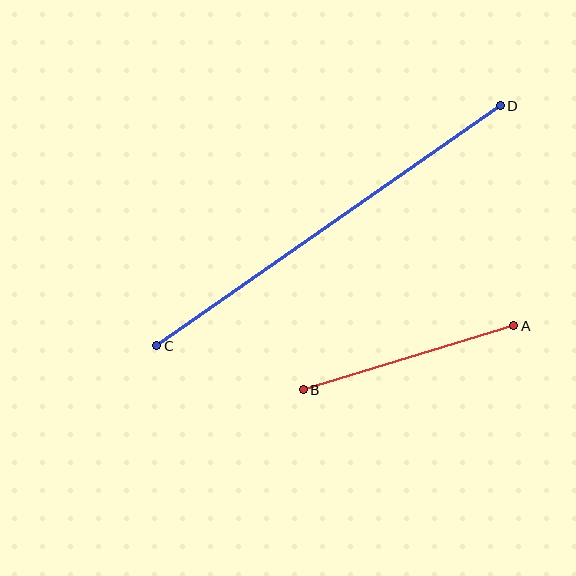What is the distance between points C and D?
The distance is approximately 419 pixels.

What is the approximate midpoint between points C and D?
The midpoint is at approximately (329, 226) pixels.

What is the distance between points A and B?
The distance is approximately 220 pixels.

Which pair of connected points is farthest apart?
Points C and D are farthest apart.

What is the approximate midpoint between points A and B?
The midpoint is at approximately (408, 358) pixels.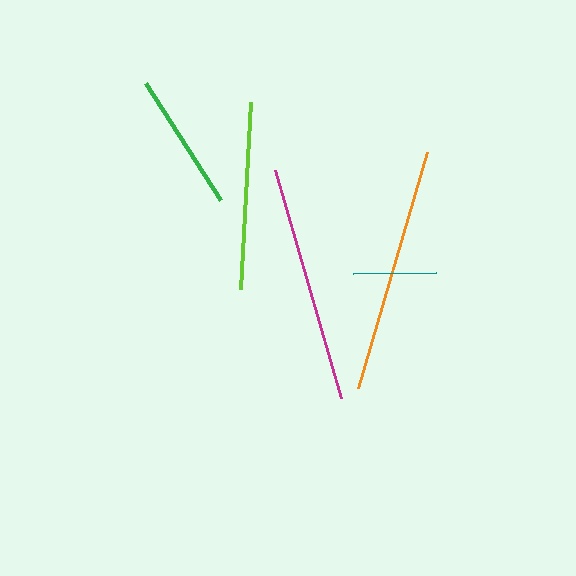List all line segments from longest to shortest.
From longest to shortest: orange, magenta, lime, green, teal.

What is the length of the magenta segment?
The magenta segment is approximately 237 pixels long.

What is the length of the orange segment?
The orange segment is approximately 246 pixels long.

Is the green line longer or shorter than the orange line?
The orange line is longer than the green line.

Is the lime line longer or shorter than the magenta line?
The magenta line is longer than the lime line.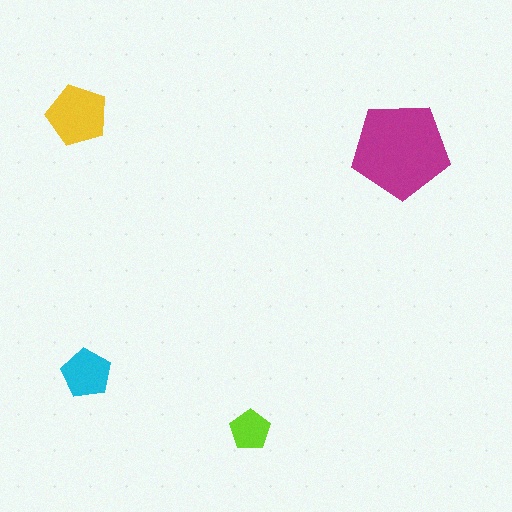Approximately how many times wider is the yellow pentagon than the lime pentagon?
About 1.5 times wider.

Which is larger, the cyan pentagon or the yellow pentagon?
The yellow one.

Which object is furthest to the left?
The yellow pentagon is leftmost.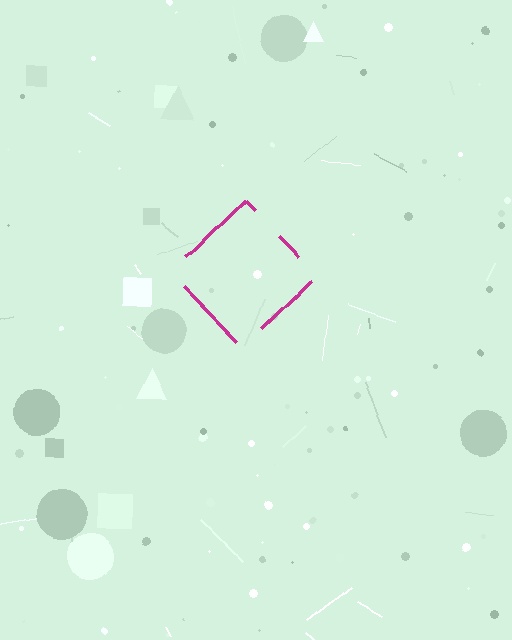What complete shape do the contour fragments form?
The contour fragments form a diamond.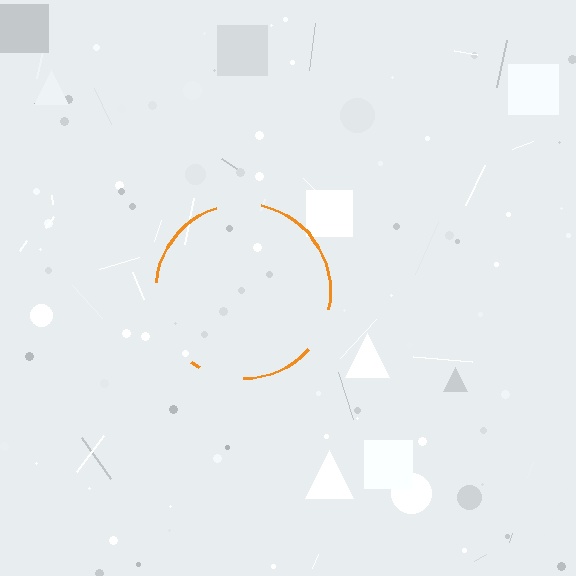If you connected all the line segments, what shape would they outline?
They would outline a circle.